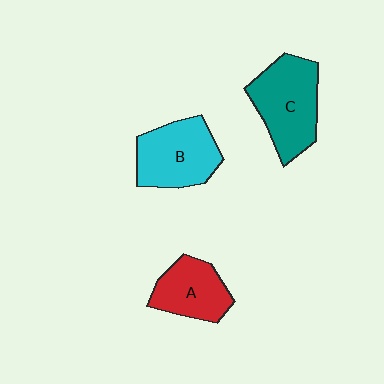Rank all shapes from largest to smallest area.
From largest to smallest: C (teal), B (cyan), A (red).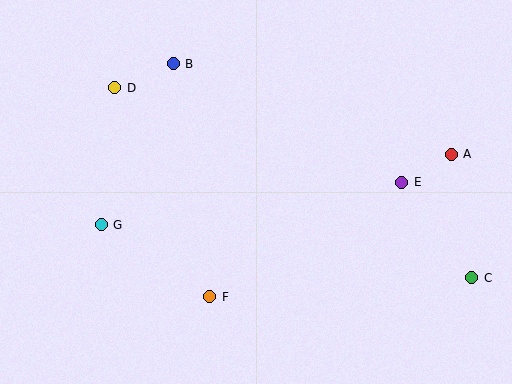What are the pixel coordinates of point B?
Point B is at (173, 64).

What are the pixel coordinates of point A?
Point A is at (451, 154).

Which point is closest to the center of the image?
Point F at (210, 297) is closest to the center.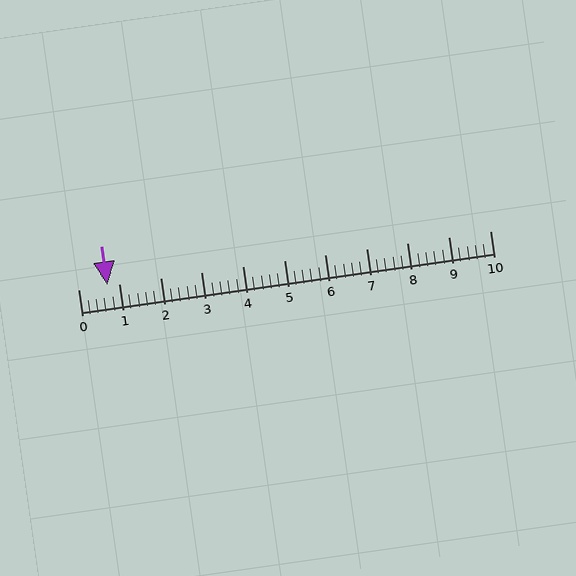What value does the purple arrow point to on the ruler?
The purple arrow points to approximately 0.7.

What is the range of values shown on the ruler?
The ruler shows values from 0 to 10.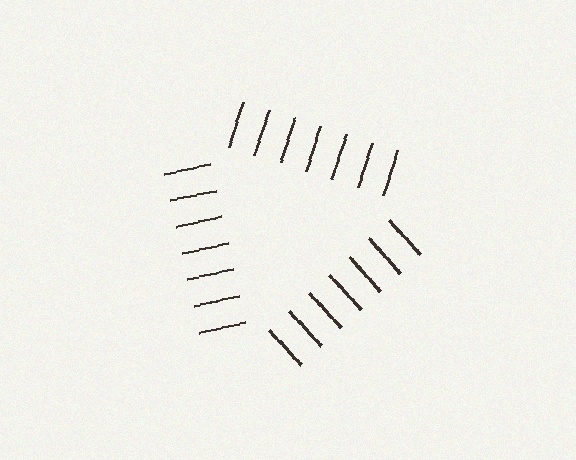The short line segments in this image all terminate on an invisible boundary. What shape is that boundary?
An illusory triangle — the line segments terminate on its edges but no continuous stroke is drawn.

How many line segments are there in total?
21 — 7 along each of the 3 edges.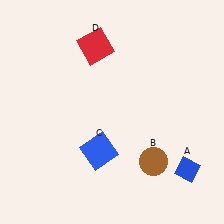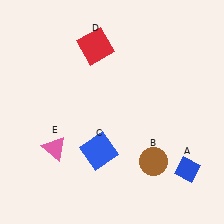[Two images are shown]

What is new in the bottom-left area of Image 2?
A pink triangle (E) was added in the bottom-left area of Image 2.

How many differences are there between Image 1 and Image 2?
There is 1 difference between the two images.